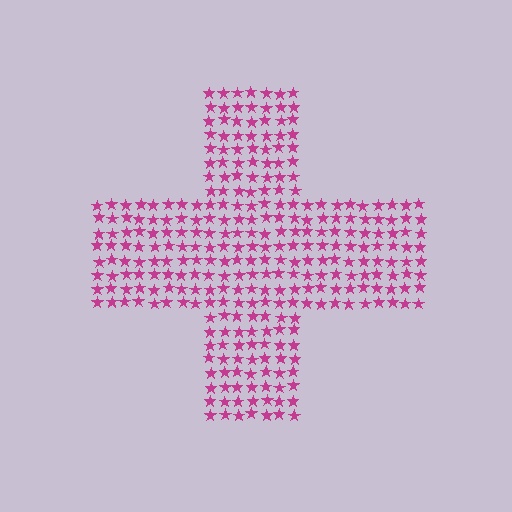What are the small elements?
The small elements are stars.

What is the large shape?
The large shape is a cross.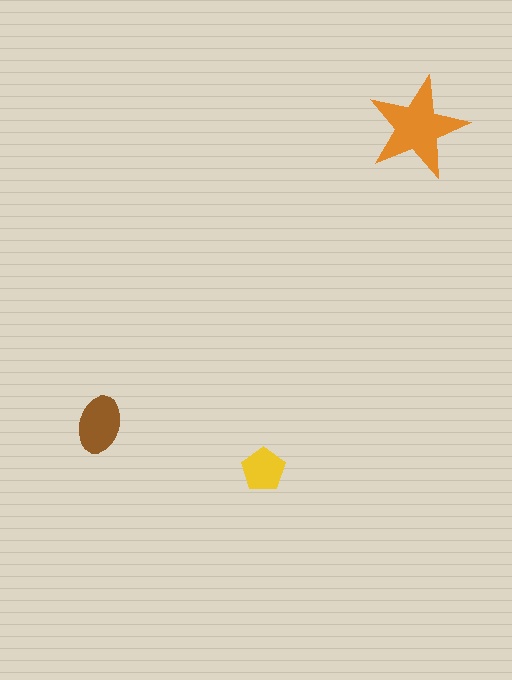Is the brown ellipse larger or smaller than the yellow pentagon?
Larger.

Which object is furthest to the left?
The brown ellipse is leftmost.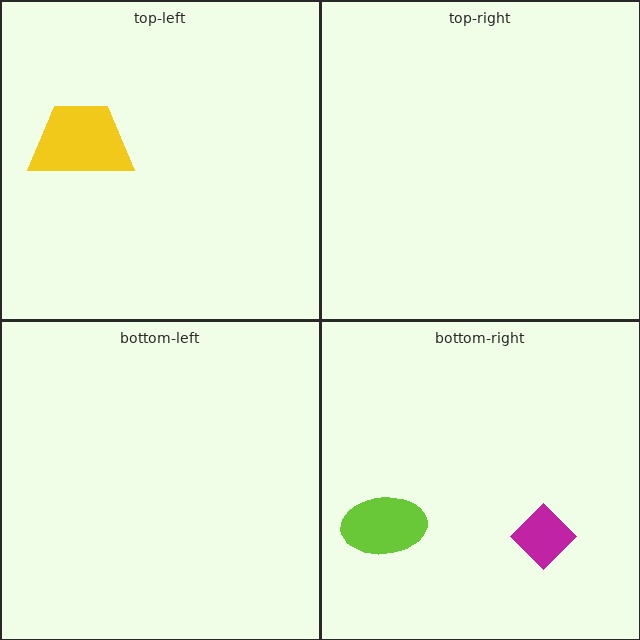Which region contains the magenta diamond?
The bottom-right region.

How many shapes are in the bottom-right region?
2.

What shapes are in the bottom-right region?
The magenta diamond, the lime ellipse.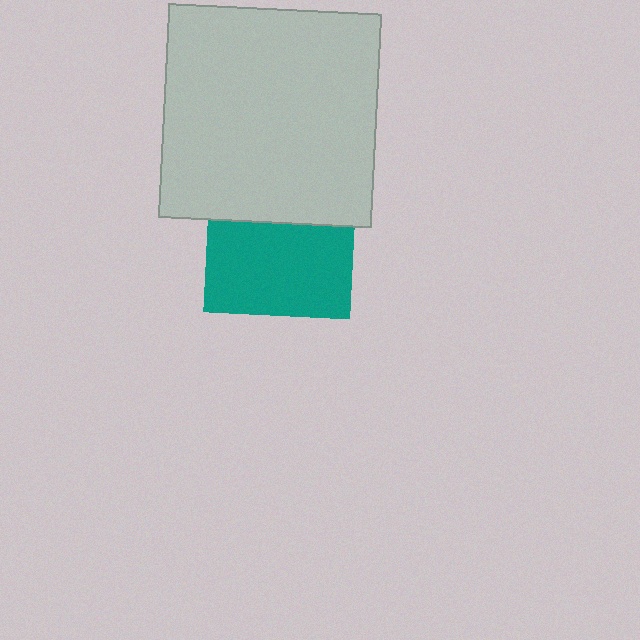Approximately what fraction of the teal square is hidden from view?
Roughly 37% of the teal square is hidden behind the light gray square.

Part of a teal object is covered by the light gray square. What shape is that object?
It is a square.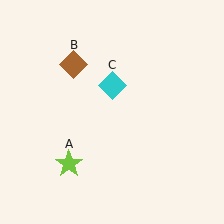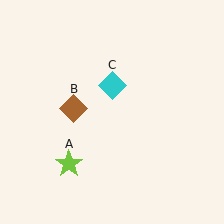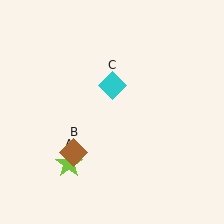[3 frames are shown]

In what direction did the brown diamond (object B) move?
The brown diamond (object B) moved down.